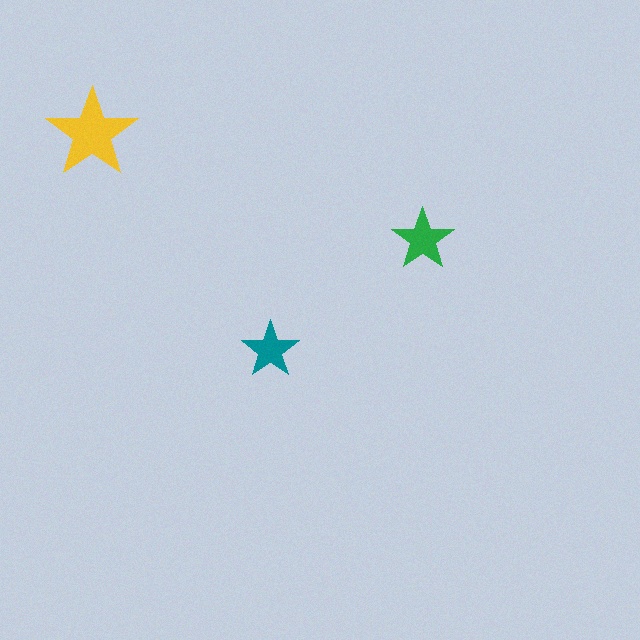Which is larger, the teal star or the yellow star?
The yellow one.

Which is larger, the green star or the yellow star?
The yellow one.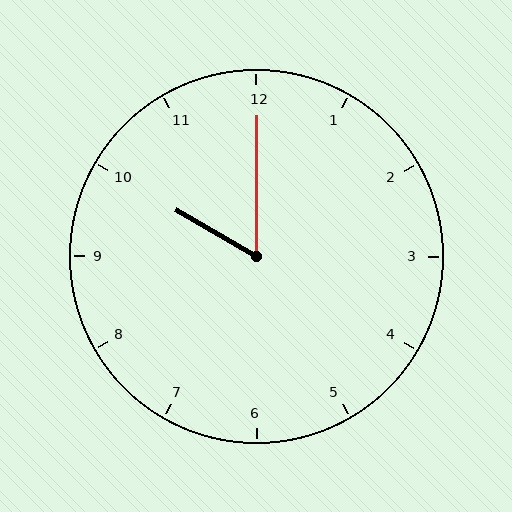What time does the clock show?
10:00.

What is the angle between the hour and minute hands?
Approximately 60 degrees.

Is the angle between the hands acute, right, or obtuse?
It is acute.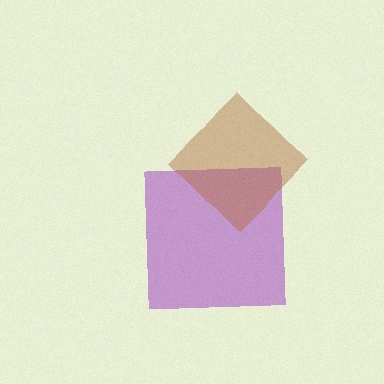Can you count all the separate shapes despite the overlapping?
Yes, there are 2 separate shapes.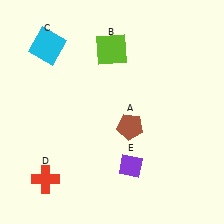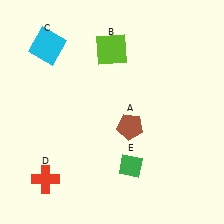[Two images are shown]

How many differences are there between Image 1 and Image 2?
There is 1 difference between the two images.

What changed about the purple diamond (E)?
In Image 1, E is purple. In Image 2, it changed to green.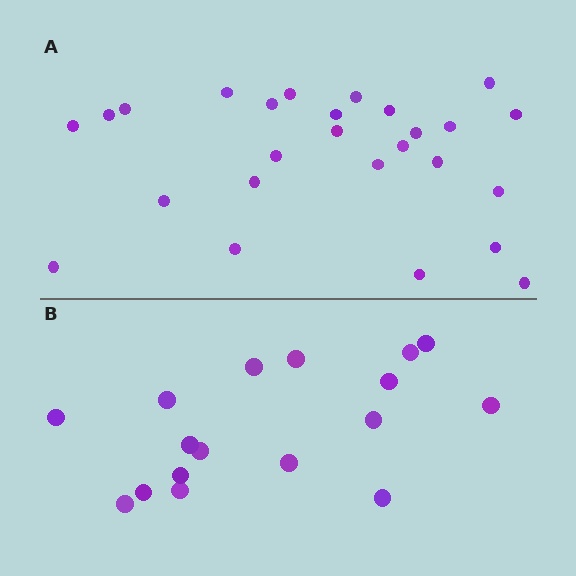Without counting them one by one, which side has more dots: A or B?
Region A (the top region) has more dots.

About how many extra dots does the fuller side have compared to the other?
Region A has roughly 8 or so more dots than region B.